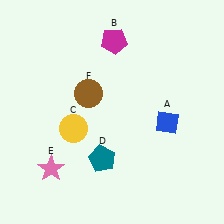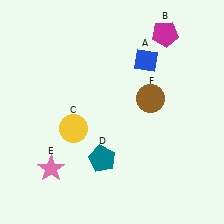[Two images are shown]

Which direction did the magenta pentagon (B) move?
The magenta pentagon (B) moved right.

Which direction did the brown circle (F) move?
The brown circle (F) moved right.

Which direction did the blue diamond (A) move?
The blue diamond (A) moved up.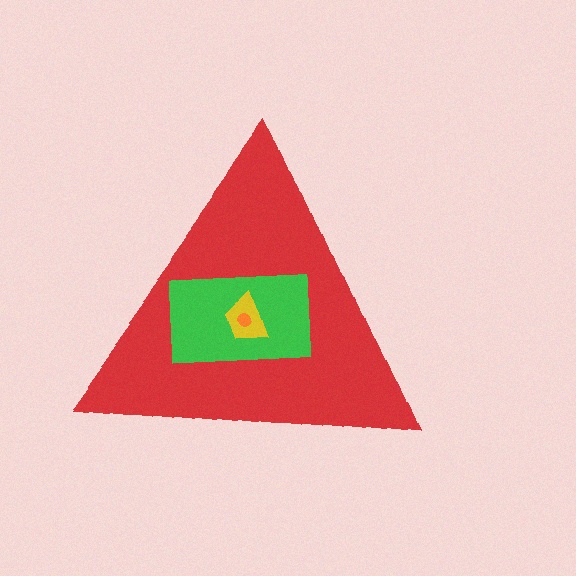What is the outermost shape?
The red triangle.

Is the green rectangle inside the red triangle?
Yes.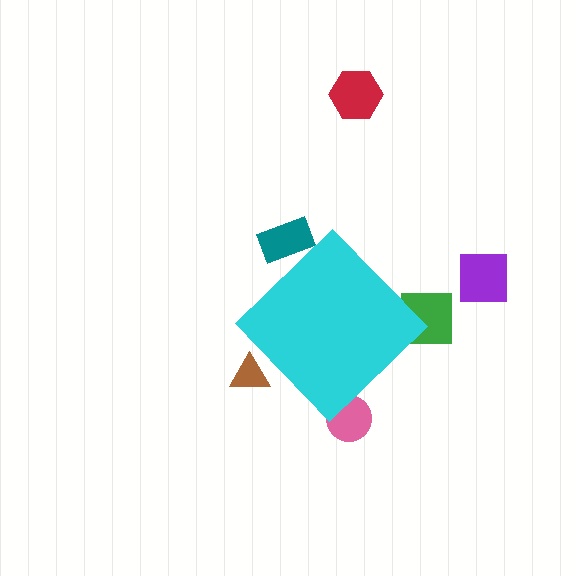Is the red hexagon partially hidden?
No, the red hexagon is fully visible.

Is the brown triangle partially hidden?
Yes, the brown triangle is partially hidden behind the cyan diamond.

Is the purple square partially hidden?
No, the purple square is fully visible.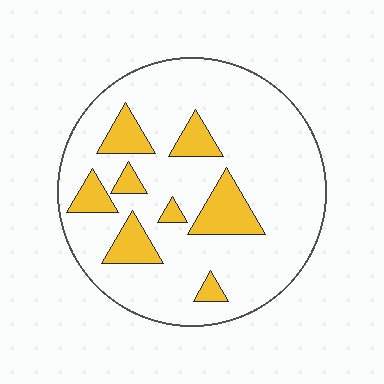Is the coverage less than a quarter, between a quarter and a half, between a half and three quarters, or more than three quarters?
Less than a quarter.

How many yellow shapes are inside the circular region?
8.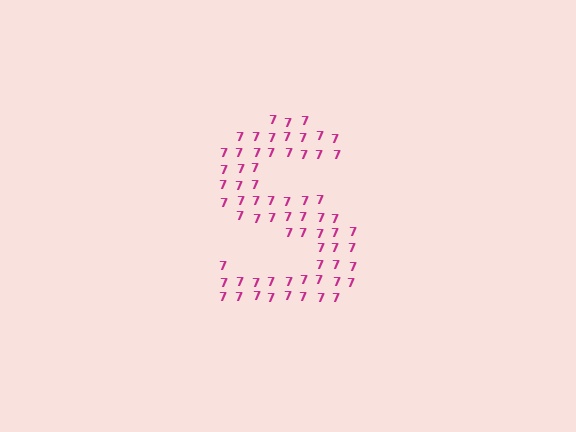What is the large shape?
The large shape is the letter S.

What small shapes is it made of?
It is made of small digit 7's.